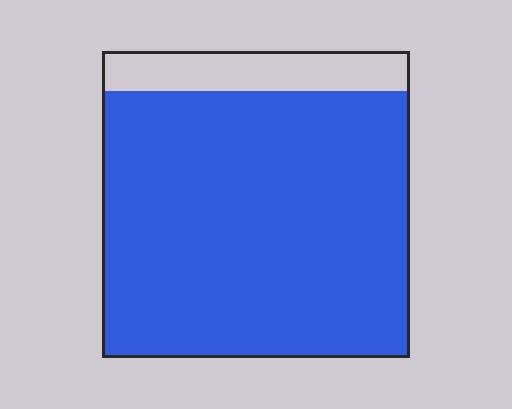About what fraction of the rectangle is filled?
About seven eighths (7/8).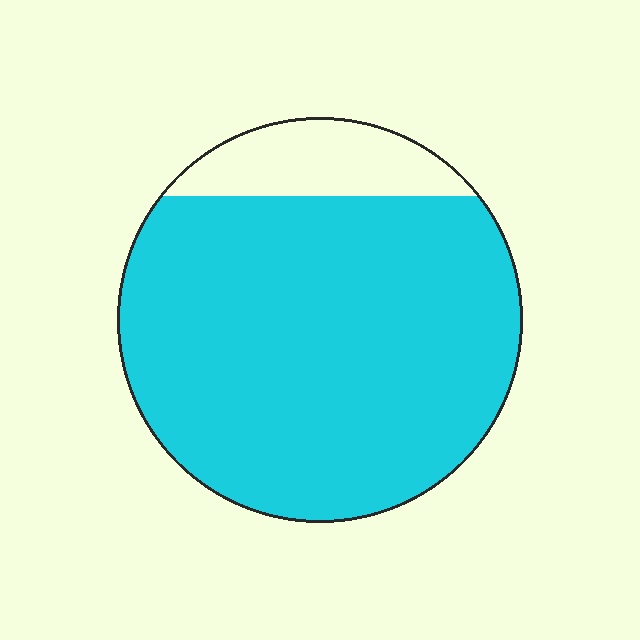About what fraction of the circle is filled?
About seven eighths (7/8).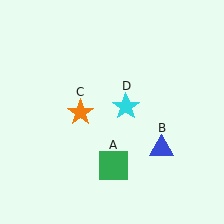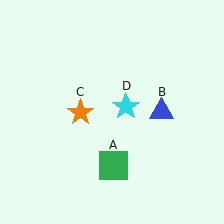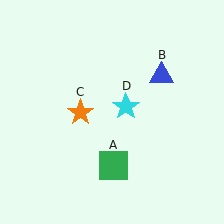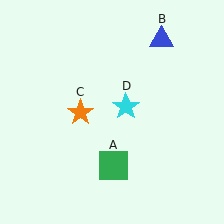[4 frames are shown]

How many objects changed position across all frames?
1 object changed position: blue triangle (object B).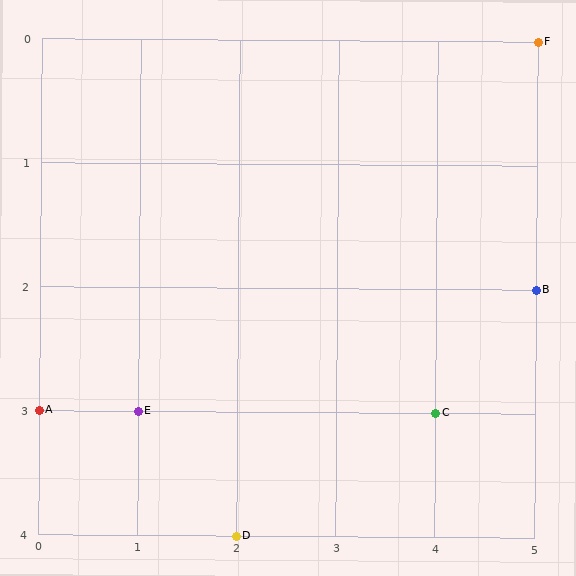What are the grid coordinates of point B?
Point B is at grid coordinates (5, 2).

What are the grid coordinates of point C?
Point C is at grid coordinates (4, 3).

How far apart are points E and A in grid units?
Points E and A are 1 column apart.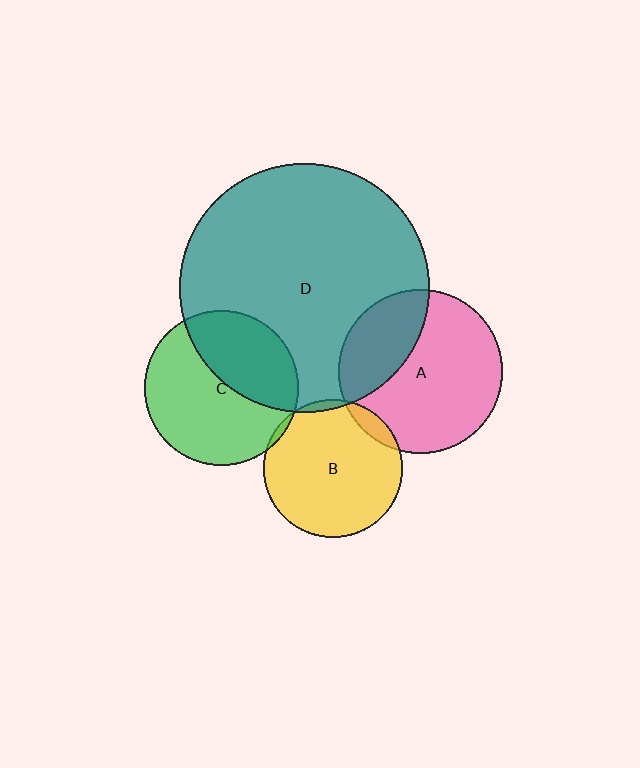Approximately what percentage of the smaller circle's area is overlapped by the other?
Approximately 5%.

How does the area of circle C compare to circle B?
Approximately 1.2 times.